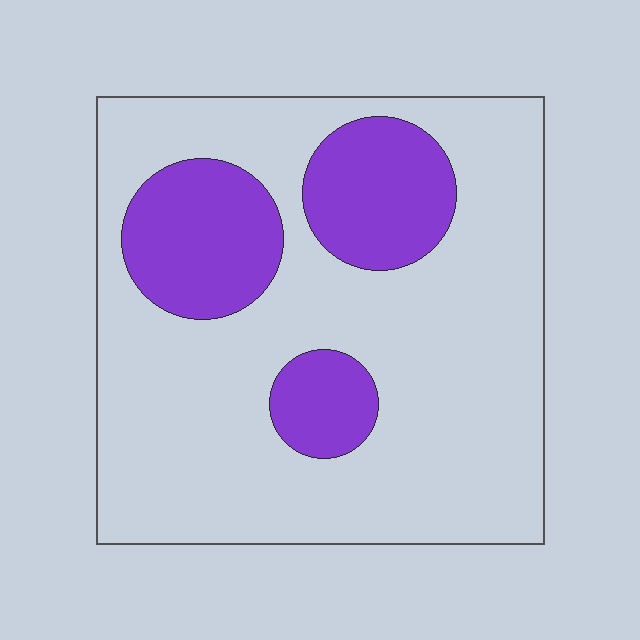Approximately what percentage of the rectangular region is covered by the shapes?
Approximately 25%.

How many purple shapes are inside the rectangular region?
3.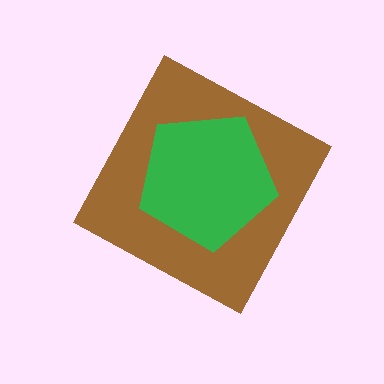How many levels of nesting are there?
2.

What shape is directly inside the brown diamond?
The green pentagon.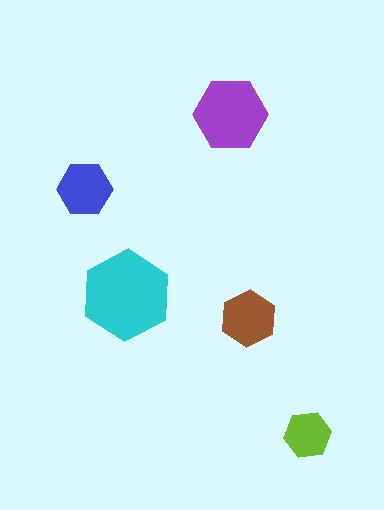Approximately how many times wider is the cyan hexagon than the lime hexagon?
About 2 times wider.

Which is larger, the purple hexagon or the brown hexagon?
The purple one.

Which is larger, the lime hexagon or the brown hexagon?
The brown one.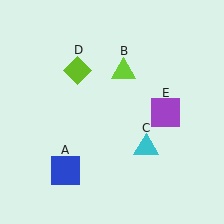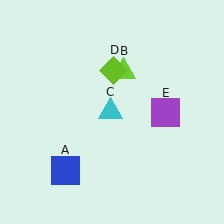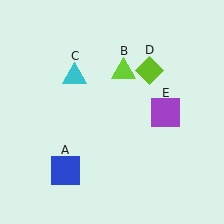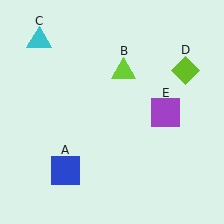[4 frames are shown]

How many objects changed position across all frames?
2 objects changed position: cyan triangle (object C), lime diamond (object D).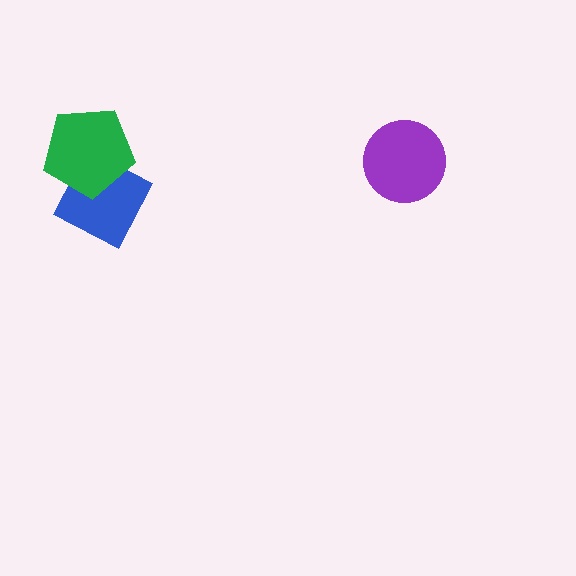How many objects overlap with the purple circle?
0 objects overlap with the purple circle.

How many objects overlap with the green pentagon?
1 object overlaps with the green pentagon.